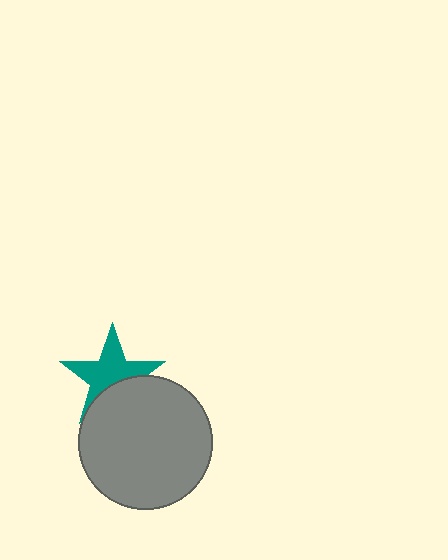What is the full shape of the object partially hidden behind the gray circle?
The partially hidden object is a teal star.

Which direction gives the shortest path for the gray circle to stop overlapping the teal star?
Moving down gives the shortest separation.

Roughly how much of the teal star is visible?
About half of it is visible (roughly 65%).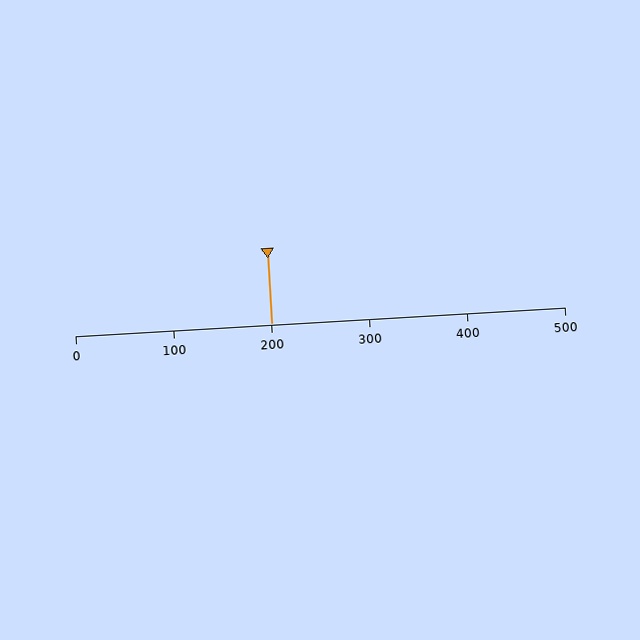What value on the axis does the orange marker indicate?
The marker indicates approximately 200.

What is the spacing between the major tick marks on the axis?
The major ticks are spaced 100 apart.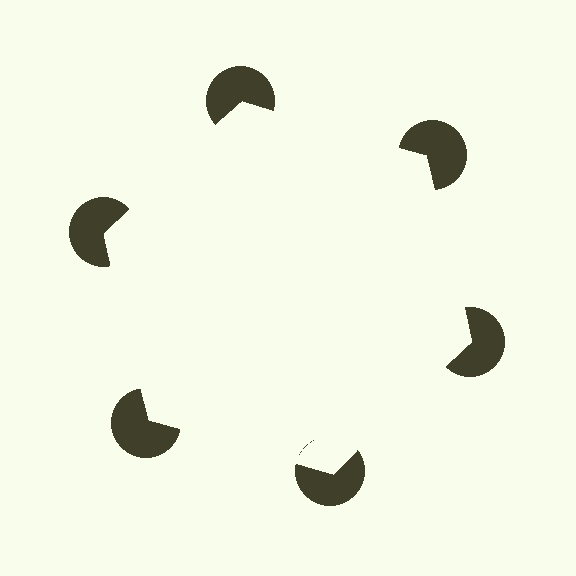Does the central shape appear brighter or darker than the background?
It typically appears slightly brighter than the background, even though no actual brightness change is drawn.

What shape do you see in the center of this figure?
An illusory hexagon — its edges are inferred from the aligned wedge cuts in the pac-man discs, not physically drawn.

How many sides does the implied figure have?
6 sides.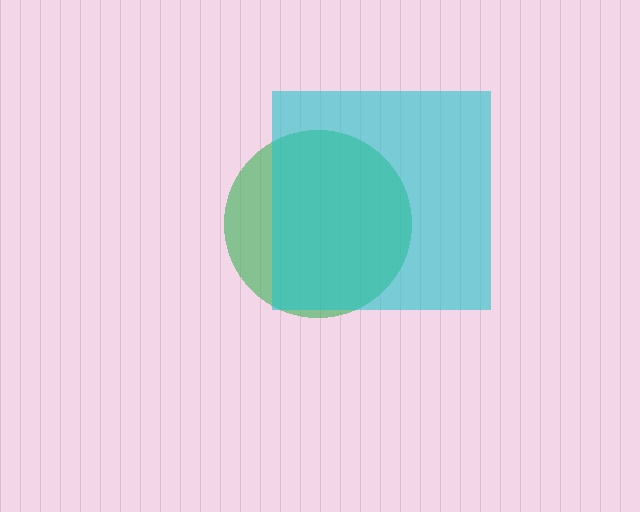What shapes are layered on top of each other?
The layered shapes are: a green circle, a cyan square.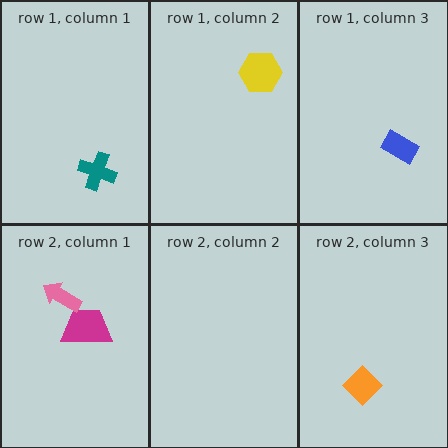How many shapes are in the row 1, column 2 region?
1.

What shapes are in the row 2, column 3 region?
The orange diamond.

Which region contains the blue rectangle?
The row 1, column 3 region.